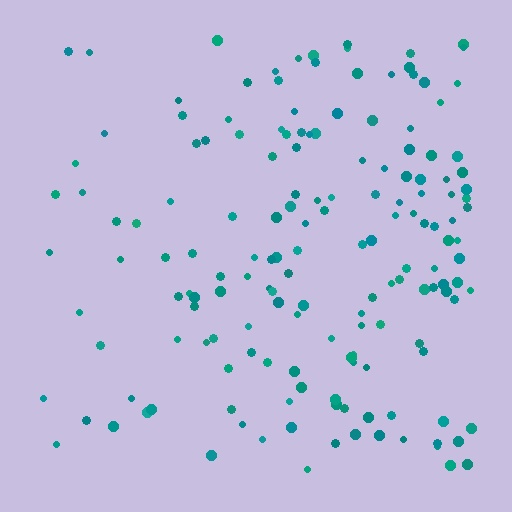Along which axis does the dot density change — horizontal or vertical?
Horizontal.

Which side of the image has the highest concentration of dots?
The right.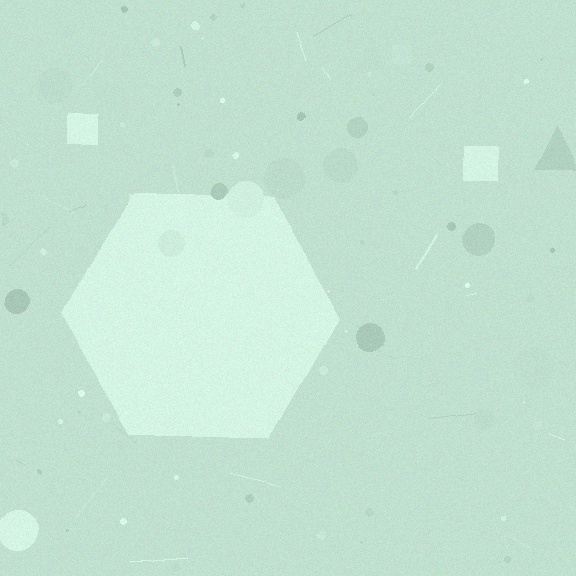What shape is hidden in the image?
A hexagon is hidden in the image.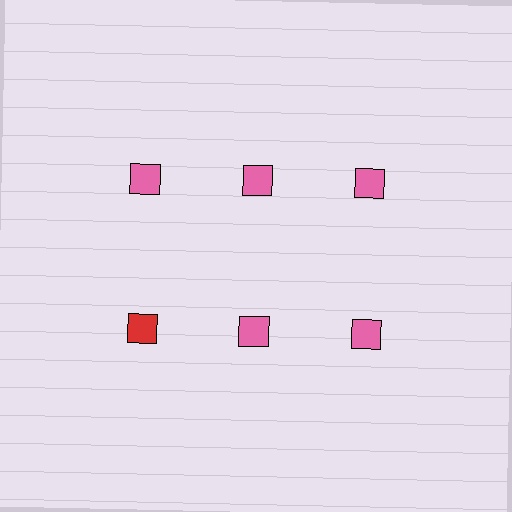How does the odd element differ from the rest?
It has a different color: red instead of pink.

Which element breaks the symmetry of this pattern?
The red square in the second row, leftmost column breaks the symmetry. All other shapes are pink squares.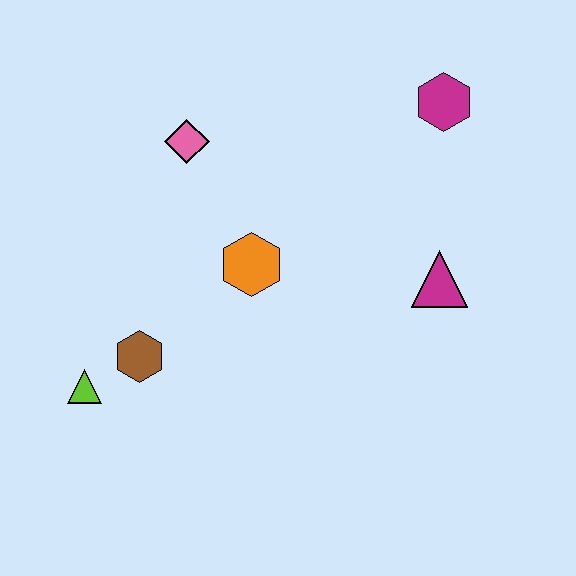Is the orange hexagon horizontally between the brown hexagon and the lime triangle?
No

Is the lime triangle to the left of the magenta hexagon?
Yes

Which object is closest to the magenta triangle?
The magenta hexagon is closest to the magenta triangle.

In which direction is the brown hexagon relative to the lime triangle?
The brown hexagon is to the right of the lime triangle.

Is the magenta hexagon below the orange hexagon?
No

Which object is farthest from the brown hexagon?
The magenta hexagon is farthest from the brown hexagon.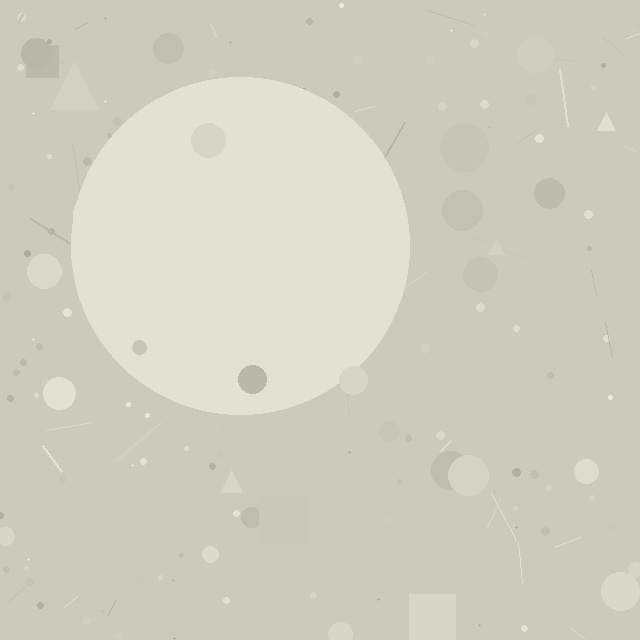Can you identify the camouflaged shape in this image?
The camouflaged shape is a circle.